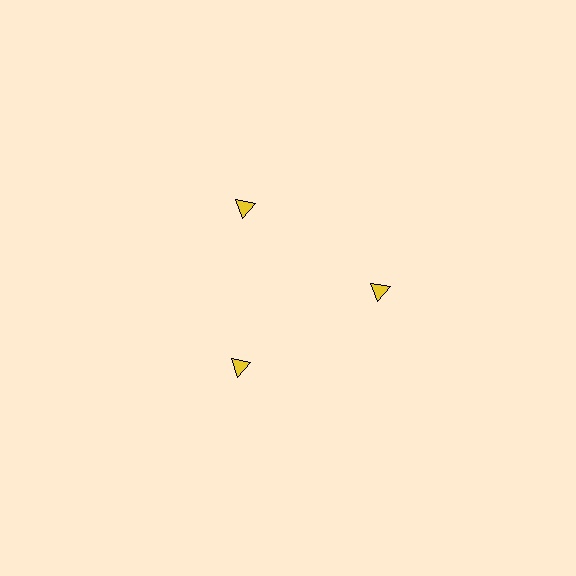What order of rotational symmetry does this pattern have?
This pattern has 3-fold rotational symmetry.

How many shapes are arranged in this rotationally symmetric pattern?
There are 3 shapes, arranged in 3 groups of 1.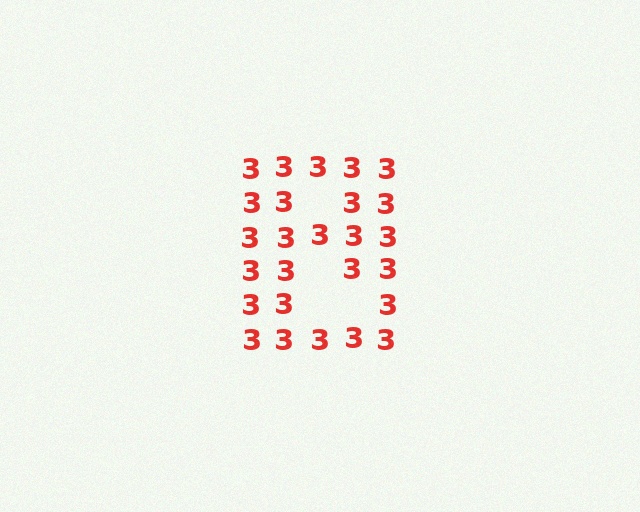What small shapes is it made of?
It is made of small digit 3's.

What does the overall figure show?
The overall figure shows the letter B.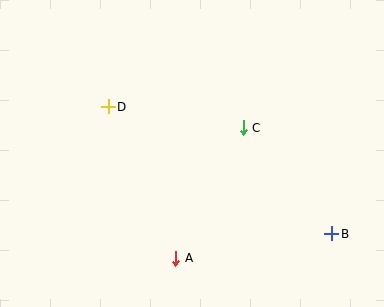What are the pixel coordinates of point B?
Point B is at (332, 234).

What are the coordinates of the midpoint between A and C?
The midpoint between A and C is at (210, 193).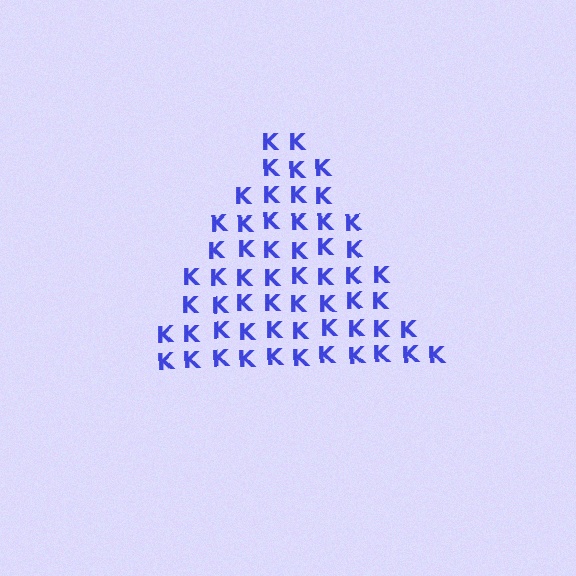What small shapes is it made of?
It is made of small letter K's.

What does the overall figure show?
The overall figure shows a triangle.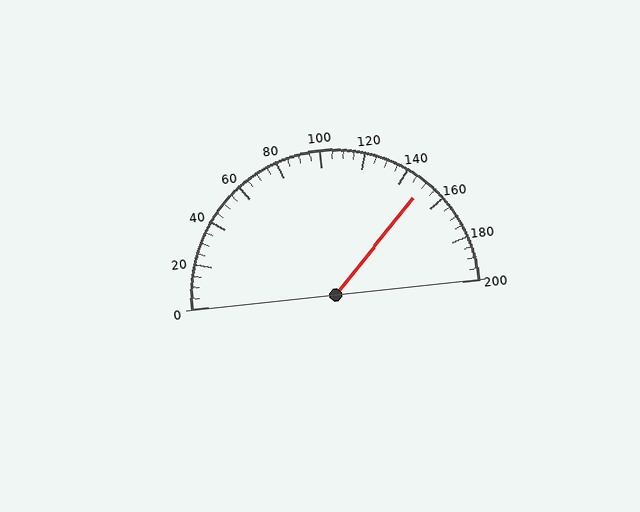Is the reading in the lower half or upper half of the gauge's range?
The reading is in the upper half of the range (0 to 200).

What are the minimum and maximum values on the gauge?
The gauge ranges from 0 to 200.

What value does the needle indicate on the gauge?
The needle indicates approximately 150.